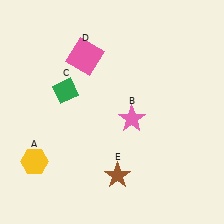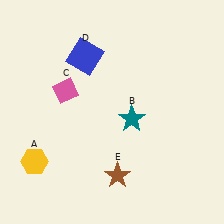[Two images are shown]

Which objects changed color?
B changed from pink to teal. C changed from green to pink. D changed from pink to blue.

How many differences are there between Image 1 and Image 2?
There are 3 differences between the two images.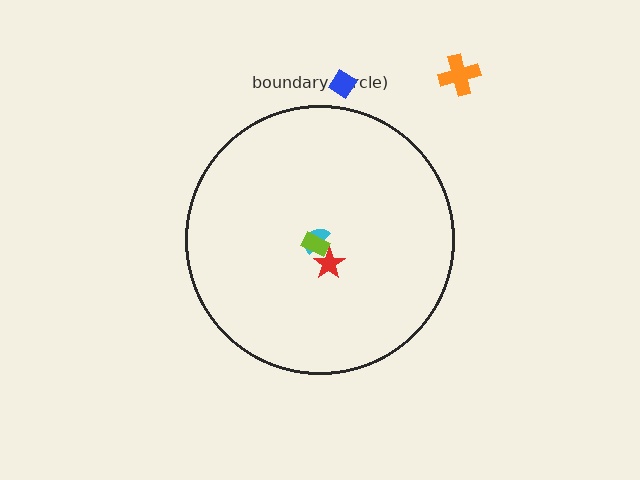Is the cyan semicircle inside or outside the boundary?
Inside.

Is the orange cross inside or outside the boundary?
Outside.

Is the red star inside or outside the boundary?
Inside.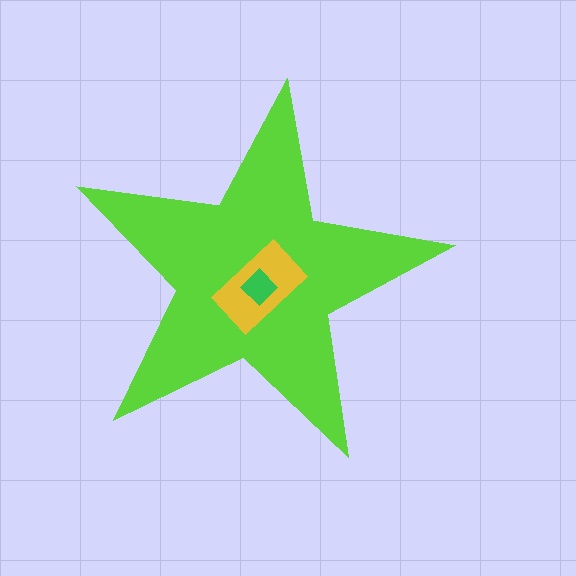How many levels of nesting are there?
3.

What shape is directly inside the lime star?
The yellow rectangle.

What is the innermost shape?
The green diamond.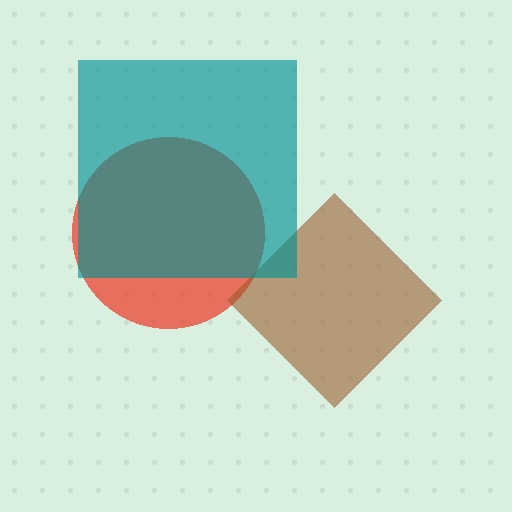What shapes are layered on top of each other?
The layered shapes are: a red circle, a brown diamond, a teal square.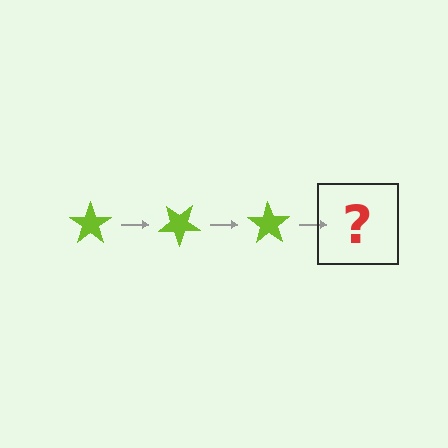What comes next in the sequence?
The next element should be a lime star rotated 105 degrees.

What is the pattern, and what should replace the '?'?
The pattern is that the star rotates 35 degrees each step. The '?' should be a lime star rotated 105 degrees.